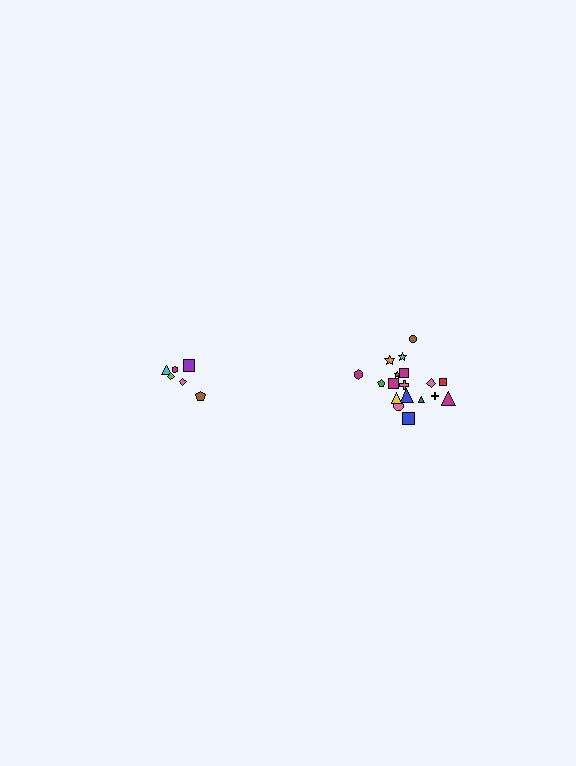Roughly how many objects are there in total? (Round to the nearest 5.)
Roughly 25 objects in total.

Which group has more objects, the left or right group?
The right group.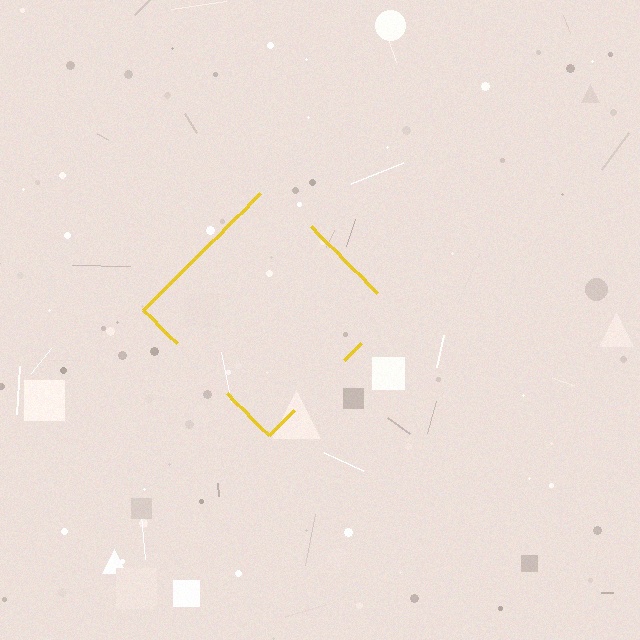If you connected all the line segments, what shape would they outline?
They would outline a diamond.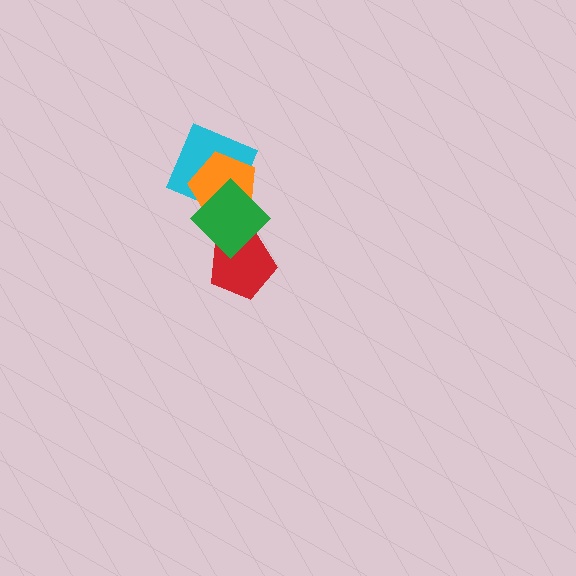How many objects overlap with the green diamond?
3 objects overlap with the green diamond.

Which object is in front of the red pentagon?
The green diamond is in front of the red pentagon.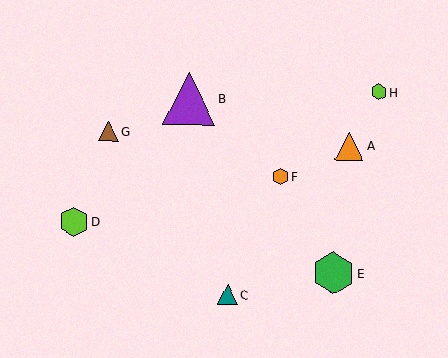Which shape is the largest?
The purple triangle (labeled B) is the largest.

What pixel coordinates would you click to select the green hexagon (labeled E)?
Click at (334, 273) to select the green hexagon E.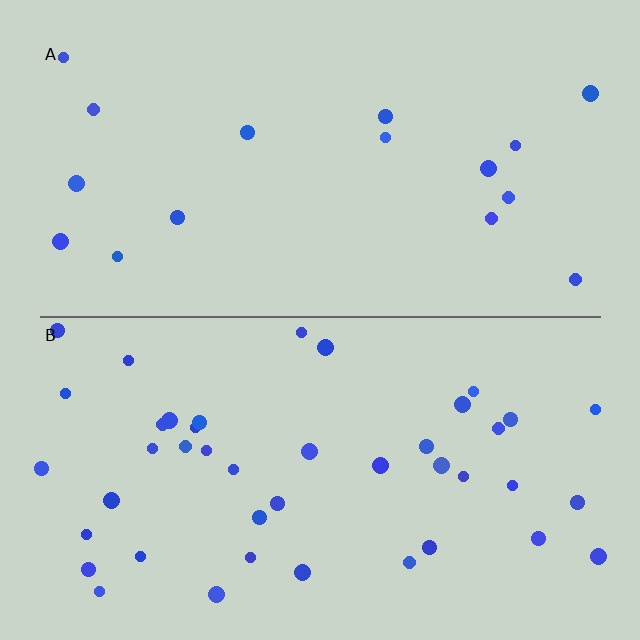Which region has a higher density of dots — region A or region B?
B (the bottom).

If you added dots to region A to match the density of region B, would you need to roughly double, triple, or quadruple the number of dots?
Approximately triple.